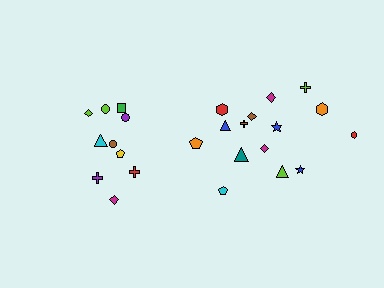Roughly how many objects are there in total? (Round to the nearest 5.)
Roughly 25 objects in total.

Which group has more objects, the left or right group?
The right group.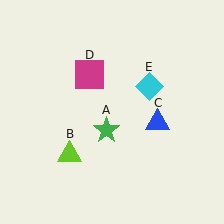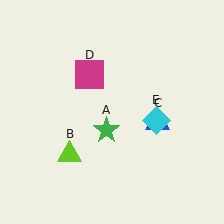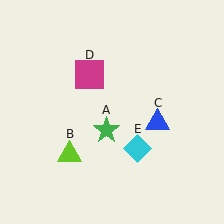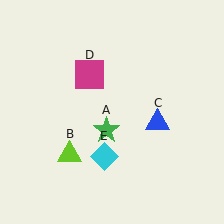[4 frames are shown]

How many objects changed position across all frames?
1 object changed position: cyan diamond (object E).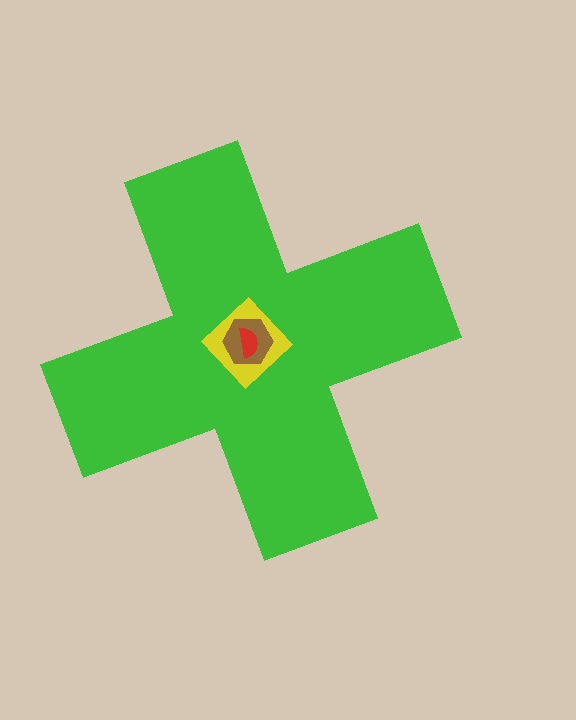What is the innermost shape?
The red semicircle.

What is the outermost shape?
The green cross.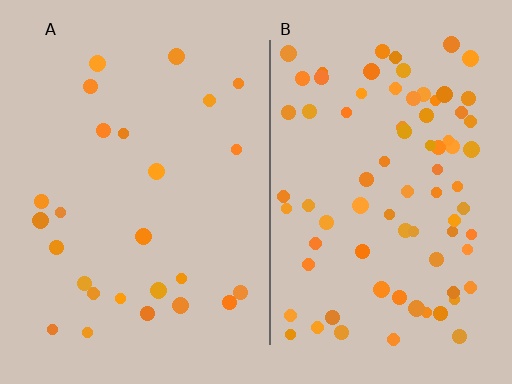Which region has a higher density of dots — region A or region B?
B (the right).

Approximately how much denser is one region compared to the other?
Approximately 3.1× — region B over region A.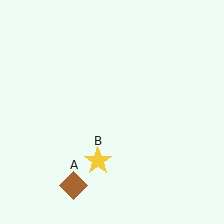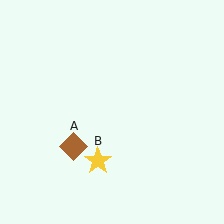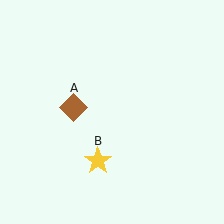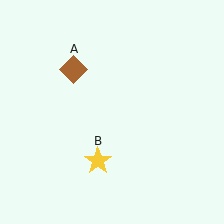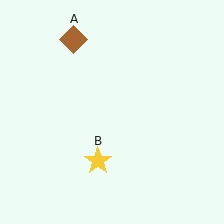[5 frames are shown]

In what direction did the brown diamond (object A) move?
The brown diamond (object A) moved up.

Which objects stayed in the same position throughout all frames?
Yellow star (object B) remained stationary.